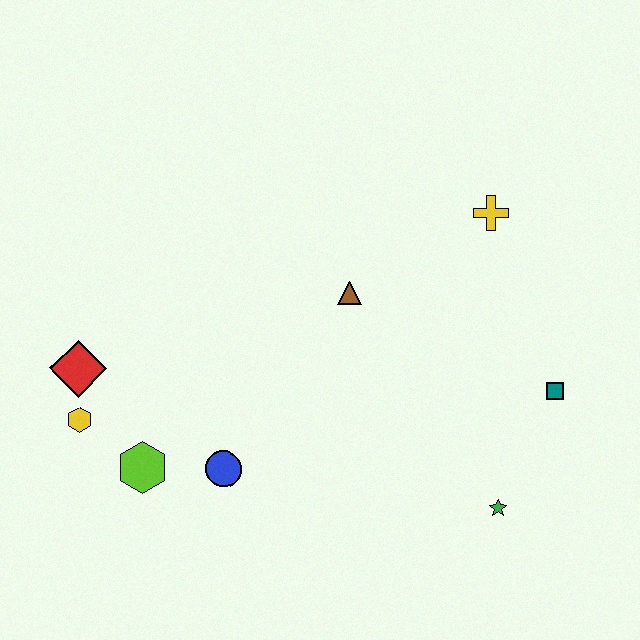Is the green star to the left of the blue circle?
No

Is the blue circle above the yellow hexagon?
No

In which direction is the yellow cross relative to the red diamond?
The yellow cross is to the right of the red diamond.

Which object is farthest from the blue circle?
The yellow cross is farthest from the blue circle.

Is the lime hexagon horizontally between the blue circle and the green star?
No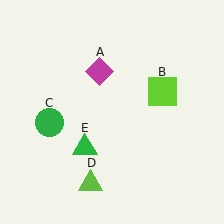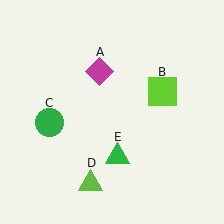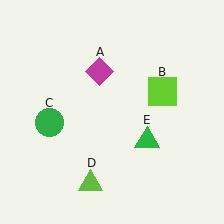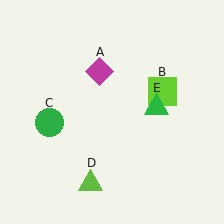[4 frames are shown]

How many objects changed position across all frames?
1 object changed position: green triangle (object E).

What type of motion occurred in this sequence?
The green triangle (object E) rotated counterclockwise around the center of the scene.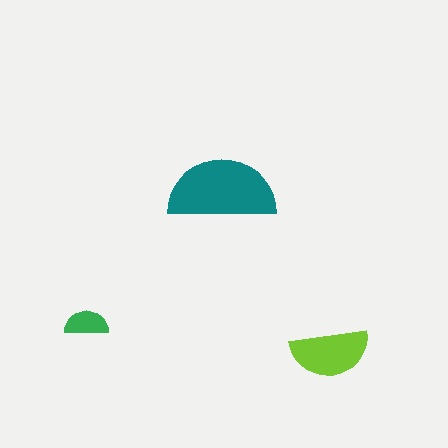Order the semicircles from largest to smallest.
the teal one, the lime one, the green one.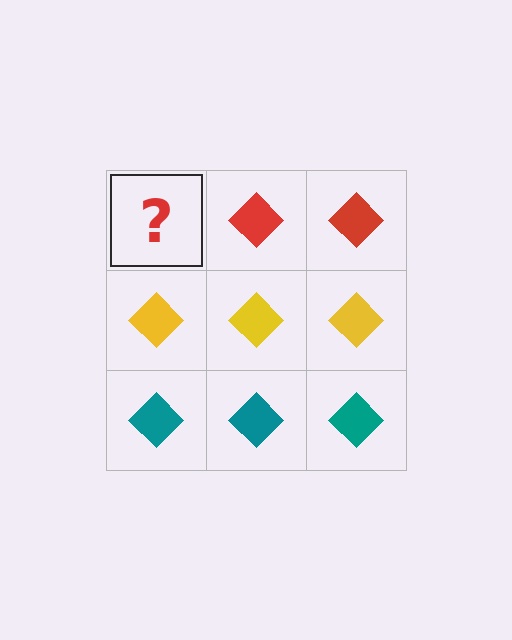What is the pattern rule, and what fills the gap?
The rule is that each row has a consistent color. The gap should be filled with a red diamond.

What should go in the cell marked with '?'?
The missing cell should contain a red diamond.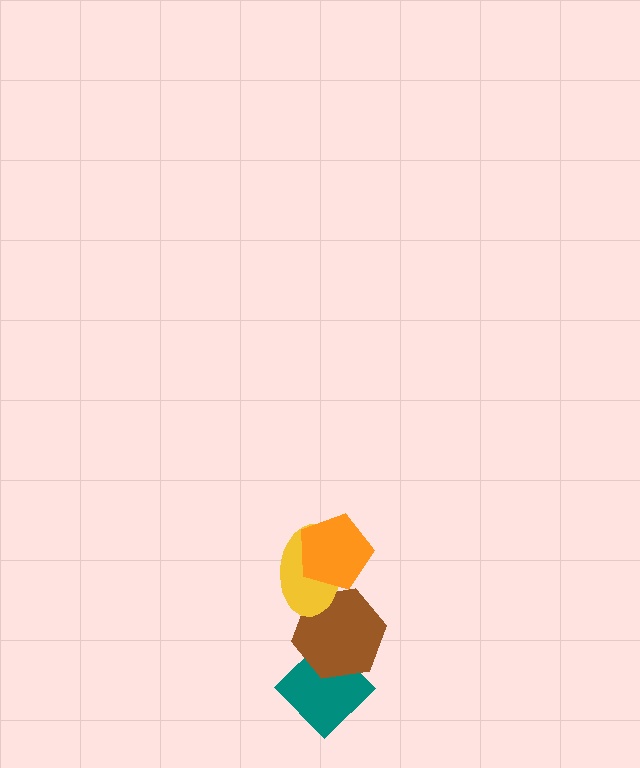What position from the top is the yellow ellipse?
The yellow ellipse is 2nd from the top.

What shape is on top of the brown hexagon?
The yellow ellipse is on top of the brown hexagon.